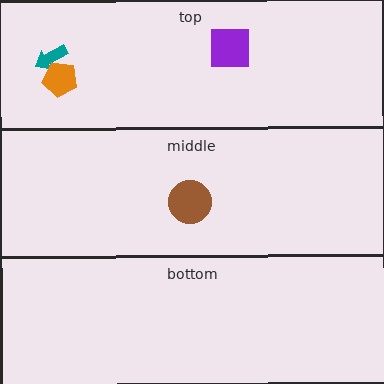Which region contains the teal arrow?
The top region.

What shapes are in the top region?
The teal arrow, the purple square, the orange pentagon.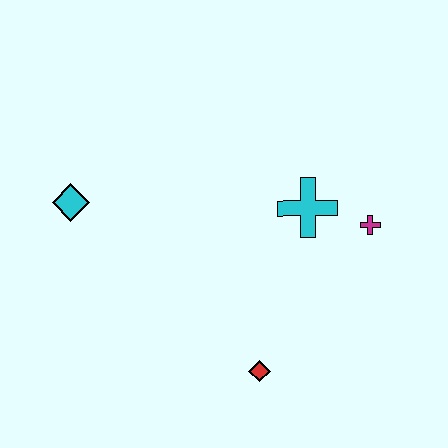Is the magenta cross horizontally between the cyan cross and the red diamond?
No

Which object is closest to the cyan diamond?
The cyan cross is closest to the cyan diamond.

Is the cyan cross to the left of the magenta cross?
Yes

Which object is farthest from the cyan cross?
The cyan diamond is farthest from the cyan cross.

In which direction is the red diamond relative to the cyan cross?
The red diamond is below the cyan cross.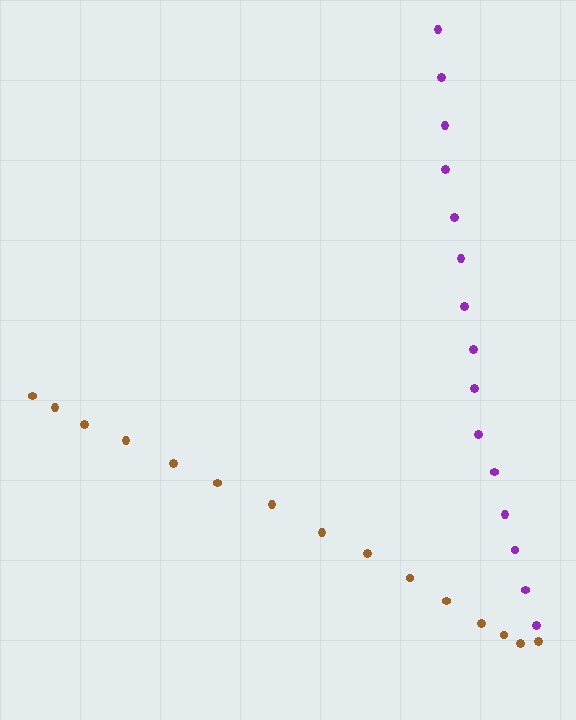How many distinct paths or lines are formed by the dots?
There are 2 distinct paths.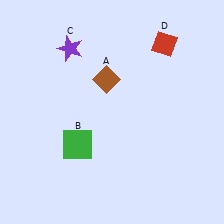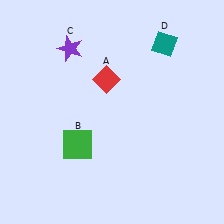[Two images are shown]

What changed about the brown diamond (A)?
In Image 1, A is brown. In Image 2, it changed to red.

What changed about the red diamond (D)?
In Image 1, D is red. In Image 2, it changed to teal.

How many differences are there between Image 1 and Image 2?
There are 2 differences between the two images.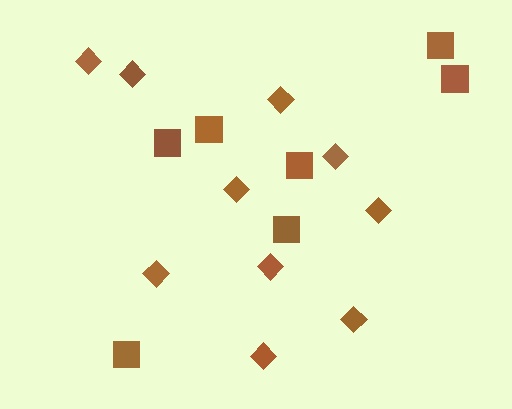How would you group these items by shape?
There are 2 groups: one group of diamonds (10) and one group of squares (7).